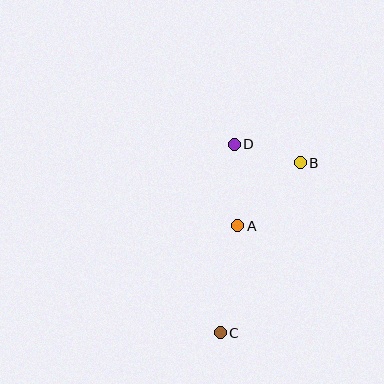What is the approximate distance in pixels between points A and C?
The distance between A and C is approximately 108 pixels.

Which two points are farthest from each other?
Points C and D are farthest from each other.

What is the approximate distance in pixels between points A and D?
The distance between A and D is approximately 82 pixels.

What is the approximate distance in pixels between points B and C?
The distance between B and C is approximately 188 pixels.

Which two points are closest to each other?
Points B and D are closest to each other.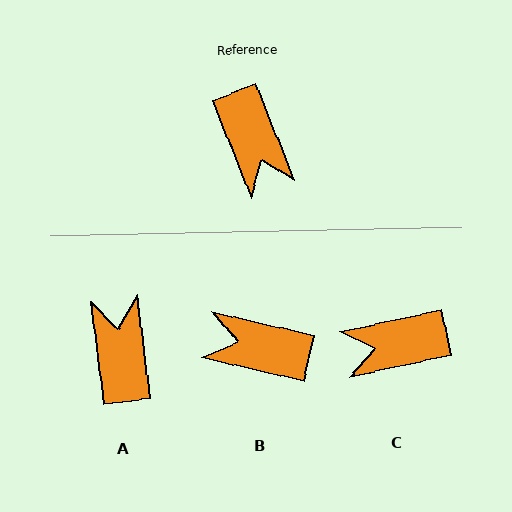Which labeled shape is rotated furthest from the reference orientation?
A, about 166 degrees away.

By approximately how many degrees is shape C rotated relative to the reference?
Approximately 99 degrees clockwise.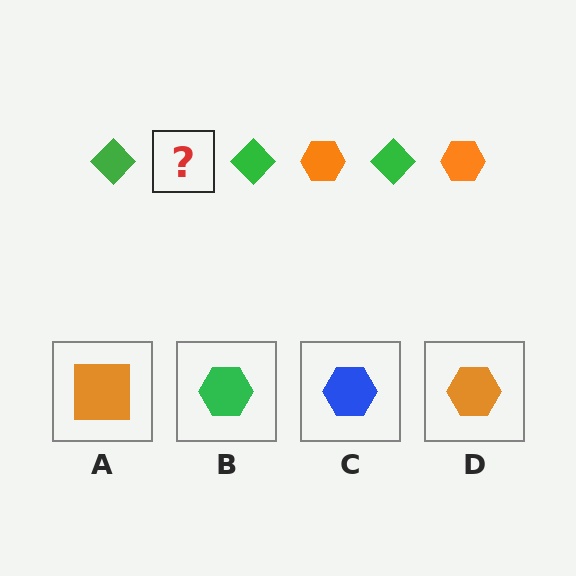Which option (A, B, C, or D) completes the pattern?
D.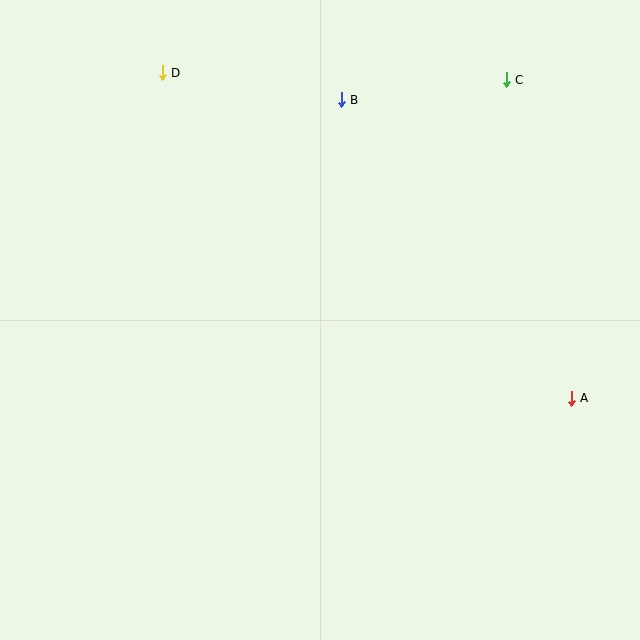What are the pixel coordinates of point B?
Point B is at (341, 100).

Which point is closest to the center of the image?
Point B at (341, 100) is closest to the center.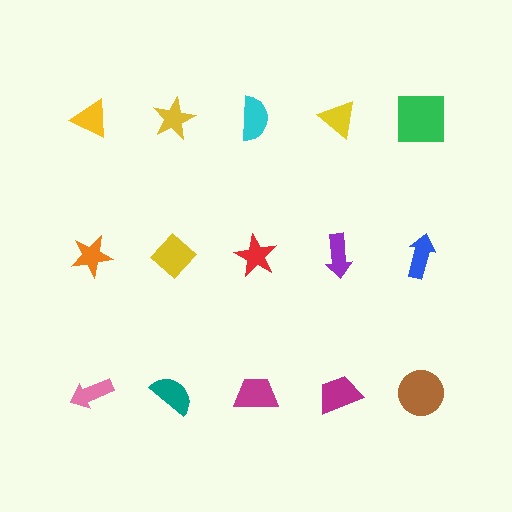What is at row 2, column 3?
A red star.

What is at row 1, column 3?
A cyan semicircle.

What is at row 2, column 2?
A yellow diamond.